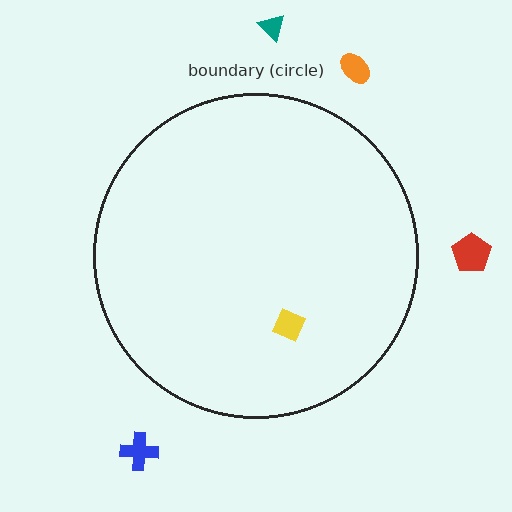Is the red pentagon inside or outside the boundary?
Outside.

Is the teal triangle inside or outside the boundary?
Outside.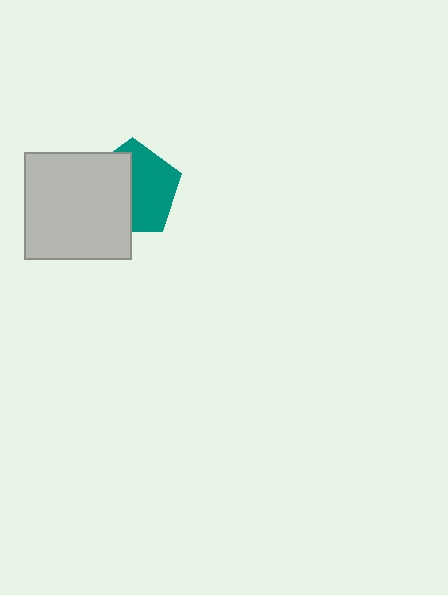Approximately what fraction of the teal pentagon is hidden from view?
Roughly 47% of the teal pentagon is hidden behind the light gray square.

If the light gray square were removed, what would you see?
You would see the complete teal pentagon.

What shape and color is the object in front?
The object in front is a light gray square.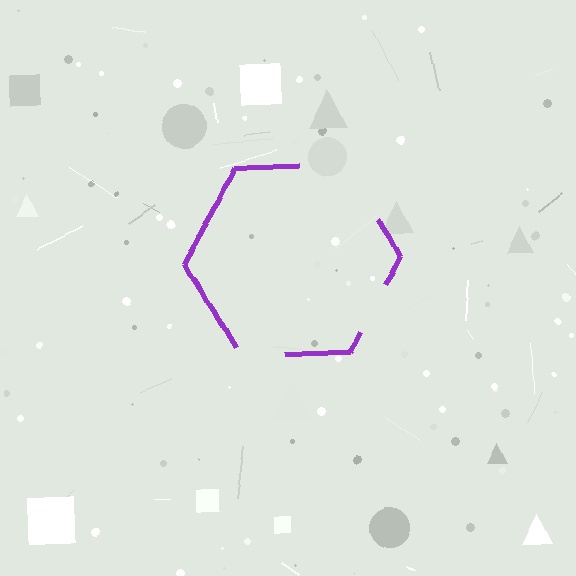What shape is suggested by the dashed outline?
The dashed outline suggests a hexagon.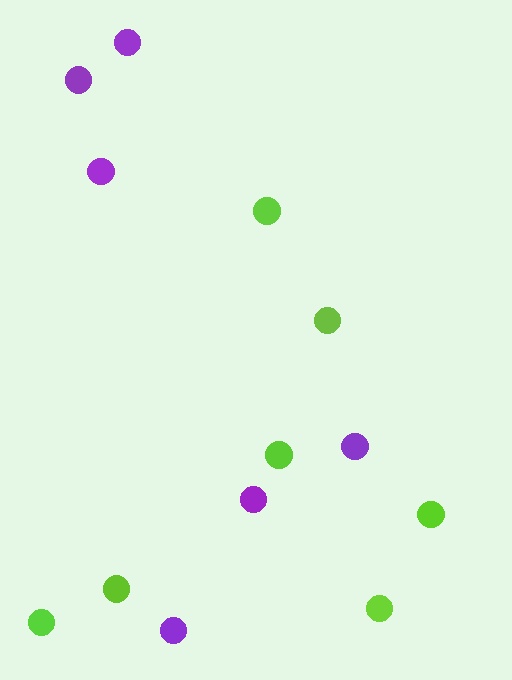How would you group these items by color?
There are 2 groups: one group of purple circles (6) and one group of lime circles (7).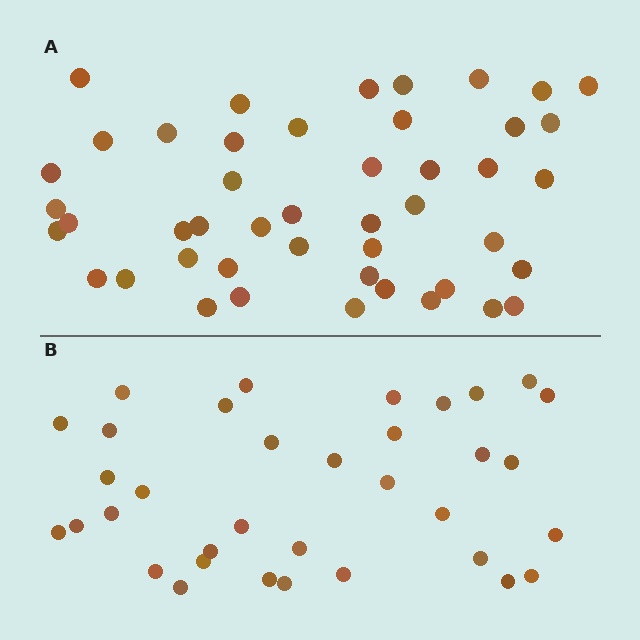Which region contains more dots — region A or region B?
Region A (the top region) has more dots.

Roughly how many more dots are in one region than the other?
Region A has roughly 12 or so more dots than region B.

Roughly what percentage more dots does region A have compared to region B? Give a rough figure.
About 30% more.